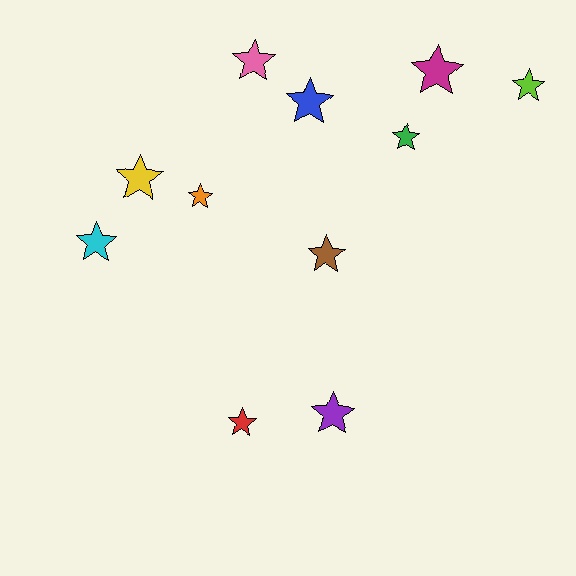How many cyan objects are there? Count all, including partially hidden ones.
There is 1 cyan object.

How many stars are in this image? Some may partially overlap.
There are 11 stars.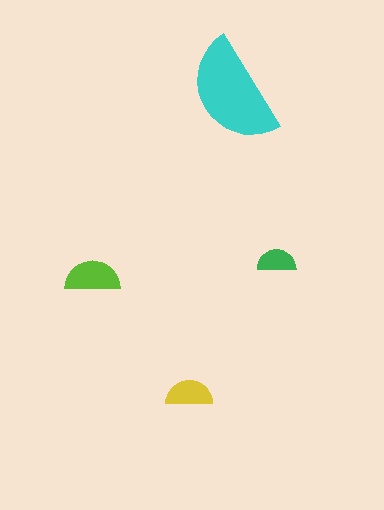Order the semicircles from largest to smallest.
the cyan one, the lime one, the yellow one, the green one.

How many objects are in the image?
There are 4 objects in the image.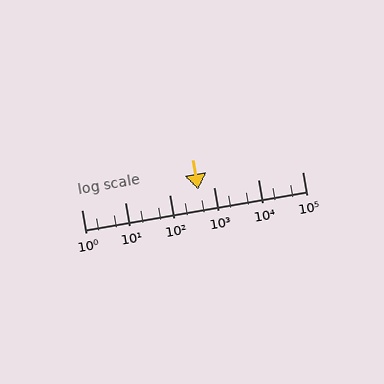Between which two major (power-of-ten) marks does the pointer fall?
The pointer is between 100 and 1000.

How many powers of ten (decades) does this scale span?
The scale spans 5 decades, from 1 to 100000.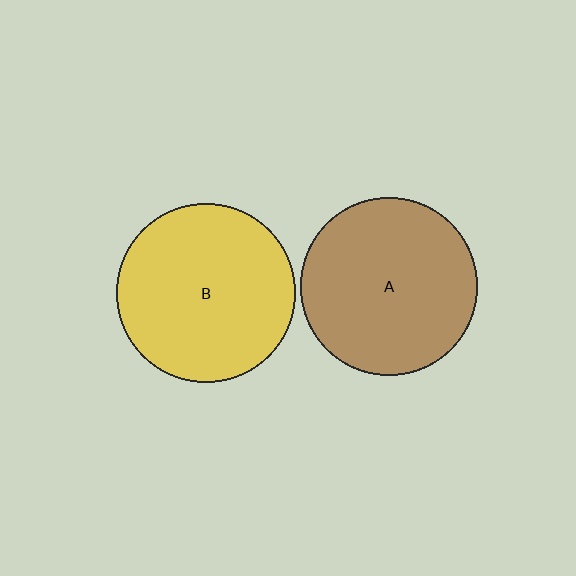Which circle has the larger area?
Circle B (yellow).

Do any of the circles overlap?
No, none of the circles overlap.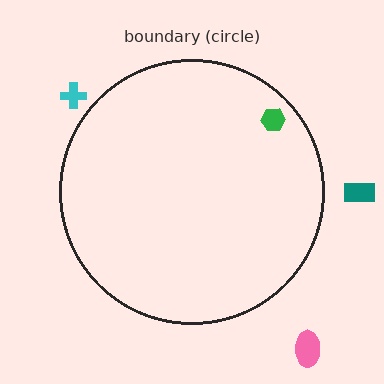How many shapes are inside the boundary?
1 inside, 3 outside.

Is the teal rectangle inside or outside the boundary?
Outside.